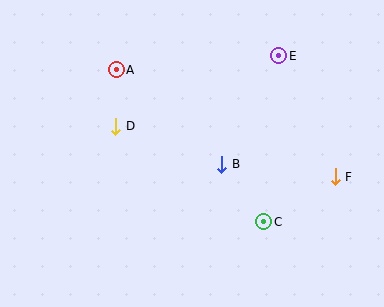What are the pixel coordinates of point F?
Point F is at (335, 177).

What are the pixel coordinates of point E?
Point E is at (279, 56).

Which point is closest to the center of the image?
Point B at (222, 164) is closest to the center.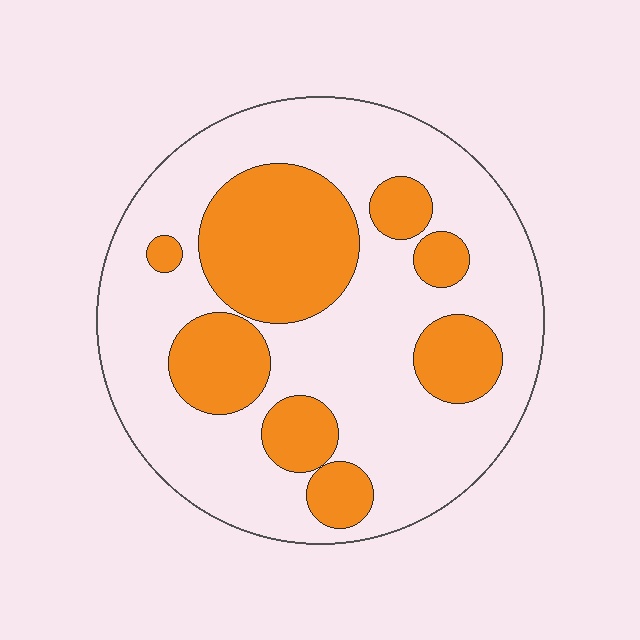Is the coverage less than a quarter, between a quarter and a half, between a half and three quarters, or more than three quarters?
Between a quarter and a half.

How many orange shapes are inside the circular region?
8.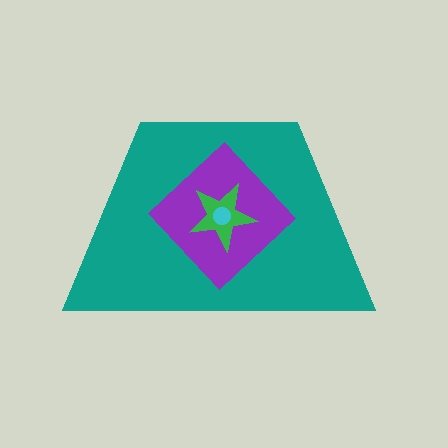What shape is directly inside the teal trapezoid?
The purple diamond.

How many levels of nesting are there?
4.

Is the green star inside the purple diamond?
Yes.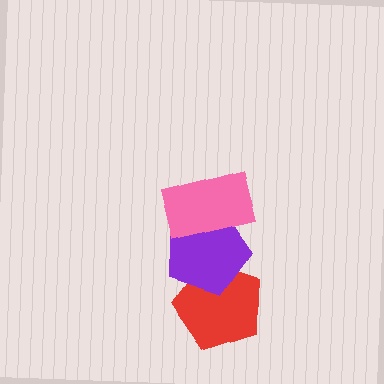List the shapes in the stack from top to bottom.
From top to bottom: the pink rectangle, the purple pentagon, the red pentagon.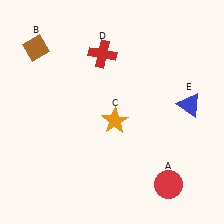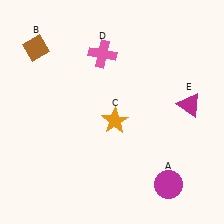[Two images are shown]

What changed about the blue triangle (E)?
In Image 1, E is blue. In Image 2, it changed to magenta.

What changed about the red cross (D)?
In Image 1, D is red. In Image 2, it changed to pink.